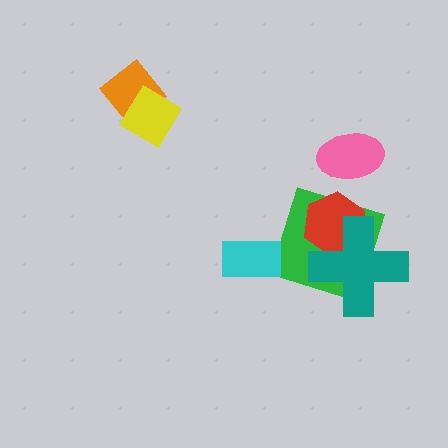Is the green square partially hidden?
Yes, it is partially covered by another shape.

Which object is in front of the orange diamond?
The yellow diamond is in front of the orange diamond.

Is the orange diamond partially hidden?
Yes, it is partially covered by another shape.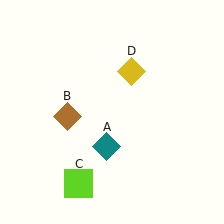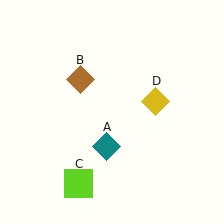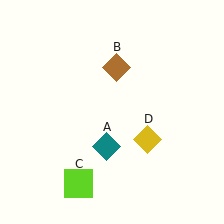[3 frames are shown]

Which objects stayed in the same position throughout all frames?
Teal diamond (object A) and lime square (object C) remained stationary.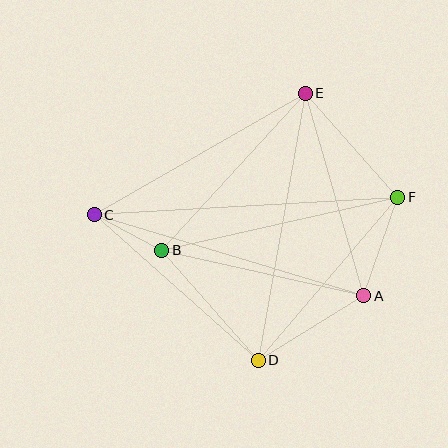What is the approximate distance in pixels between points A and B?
The distance between A and B is approximately 207 pixels.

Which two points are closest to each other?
Points B and C are closest to each other.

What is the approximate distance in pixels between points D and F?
The distance between D and F is approximately 214 pixels.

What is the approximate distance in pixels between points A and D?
The distance between A and D is approximately 124 pixels.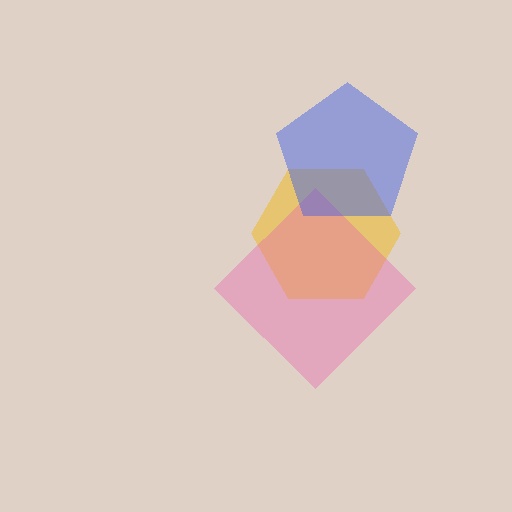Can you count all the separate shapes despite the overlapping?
Yes, there are 3 separate shapes.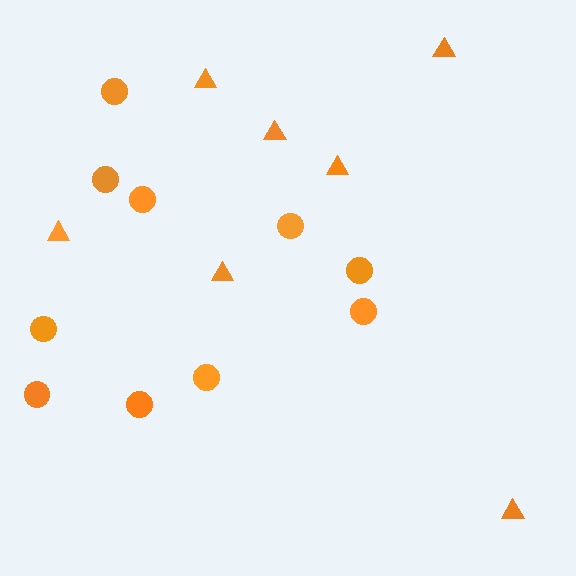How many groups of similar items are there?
There are 2 groups: one group of triangles (7) and one group of circles (10).